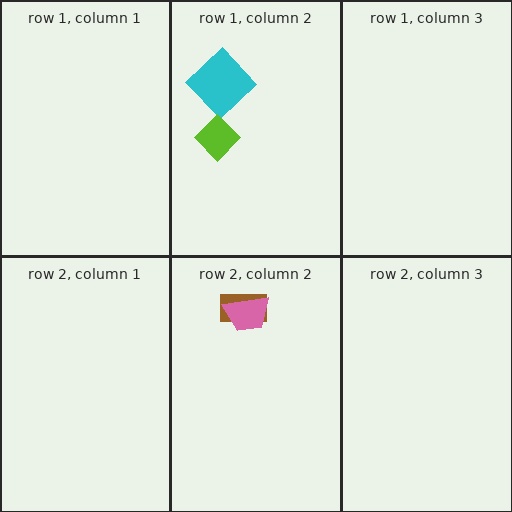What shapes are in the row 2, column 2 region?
The brown rectangle, the pink trapezoid.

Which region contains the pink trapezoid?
The row 2, column 2 region.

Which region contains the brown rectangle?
The row 2, column 2 region.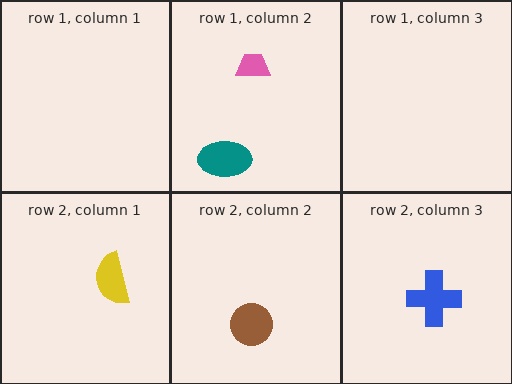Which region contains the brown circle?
The row 2, column 2 region.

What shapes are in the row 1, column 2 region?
The pink trapezoid, the teal ellipse.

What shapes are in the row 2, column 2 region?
The brown circle.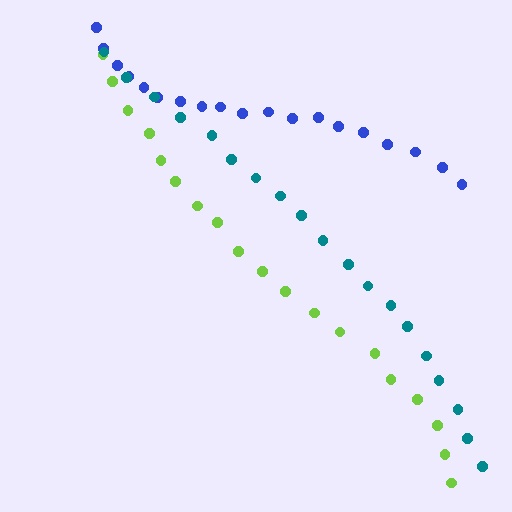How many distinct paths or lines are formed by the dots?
There are 3 distinct paths.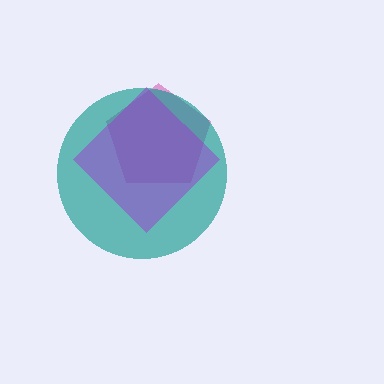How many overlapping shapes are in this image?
There are 3 overlapping shapes in the image.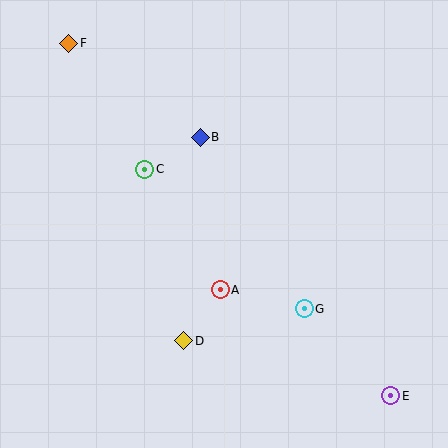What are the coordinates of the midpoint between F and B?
The midpoint between F and B is at (134, 90).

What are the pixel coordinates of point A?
Point A is at (220, 290).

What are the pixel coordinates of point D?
Point D is at (184, 341).